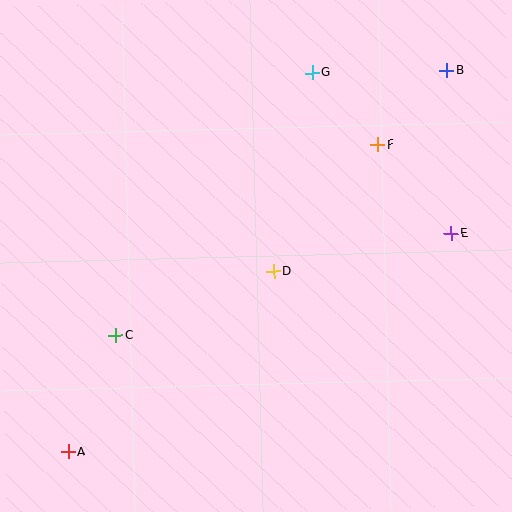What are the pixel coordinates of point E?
Point E is at (451, 233).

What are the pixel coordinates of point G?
Point G is at (313, 73).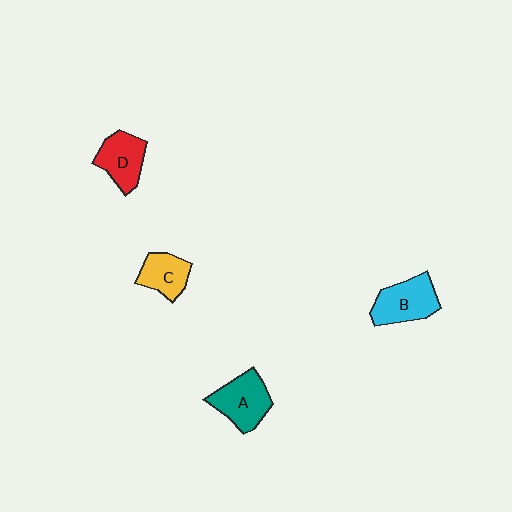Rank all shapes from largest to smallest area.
From largest to smallest: B (cyan), A (teal), D (red), C (yellow).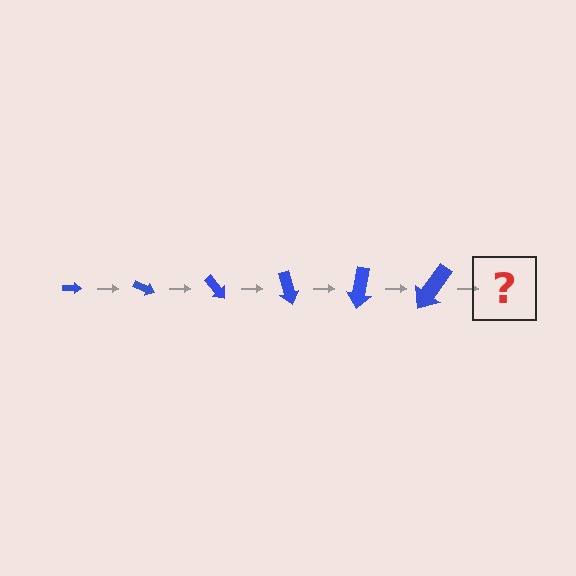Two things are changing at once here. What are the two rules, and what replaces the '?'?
The two rules are that the arrow grows larger each step and it rotates 25 degrees each step. The '?' should be an arrow, larger than the previous one and rotated 150 degrees from the start.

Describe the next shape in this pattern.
It should be an arrow, larger than the previous one and rotated 150 degrees from the start.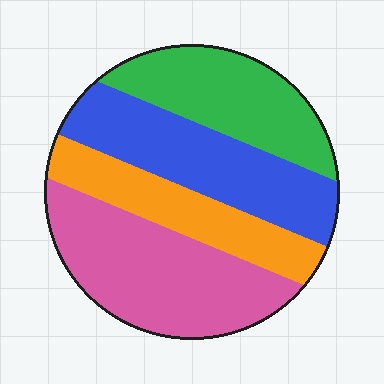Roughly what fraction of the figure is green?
Green covers about 25% of the figure.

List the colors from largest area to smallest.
From largest to smallest: pink, blue, green, orange.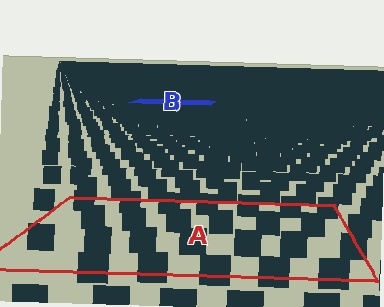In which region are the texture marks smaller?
The texture marks are smaller in region B, because it is farther away.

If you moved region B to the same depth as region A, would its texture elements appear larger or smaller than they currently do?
They would appear larger. At a closer depth, the same texture elements are projected at a bigger on-screen size.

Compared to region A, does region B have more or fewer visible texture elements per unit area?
Region B has more texture elements per unit area — they are packed more densely because it is farther away.